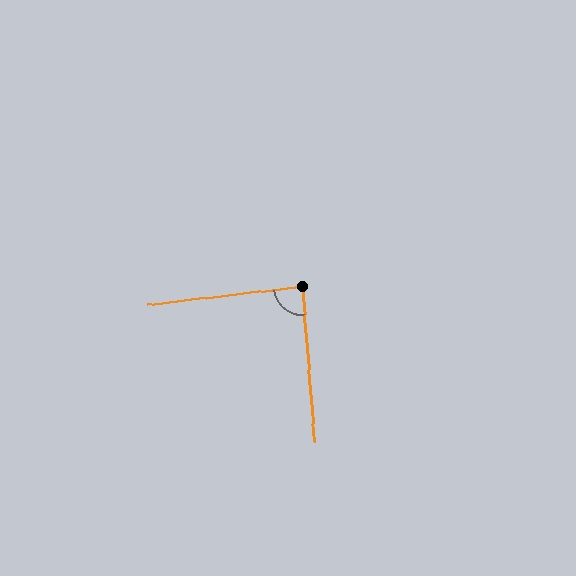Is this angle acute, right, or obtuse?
It is approximately a right angle.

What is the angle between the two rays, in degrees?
Approximately 88 degrees.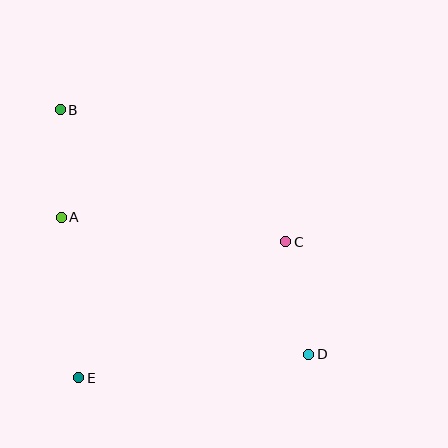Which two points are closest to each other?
Points A and B are closest to each other.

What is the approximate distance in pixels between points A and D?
The distance between A and D is approximately 283 pixels.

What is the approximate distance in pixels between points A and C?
The distance between A and C is approximately 226 pixels.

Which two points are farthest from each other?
Points B and D are farthest from each other.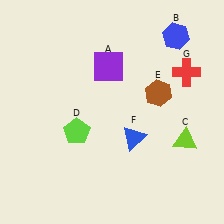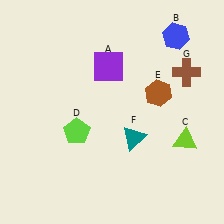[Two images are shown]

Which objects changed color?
F changed from blue to teal. G changed from red to brown.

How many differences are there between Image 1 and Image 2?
There are 2 differences between the two images.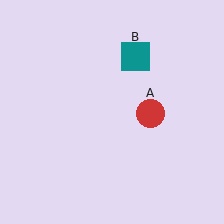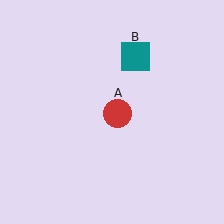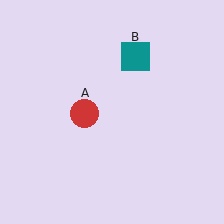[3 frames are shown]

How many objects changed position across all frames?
1 object changed position: red circle (object A).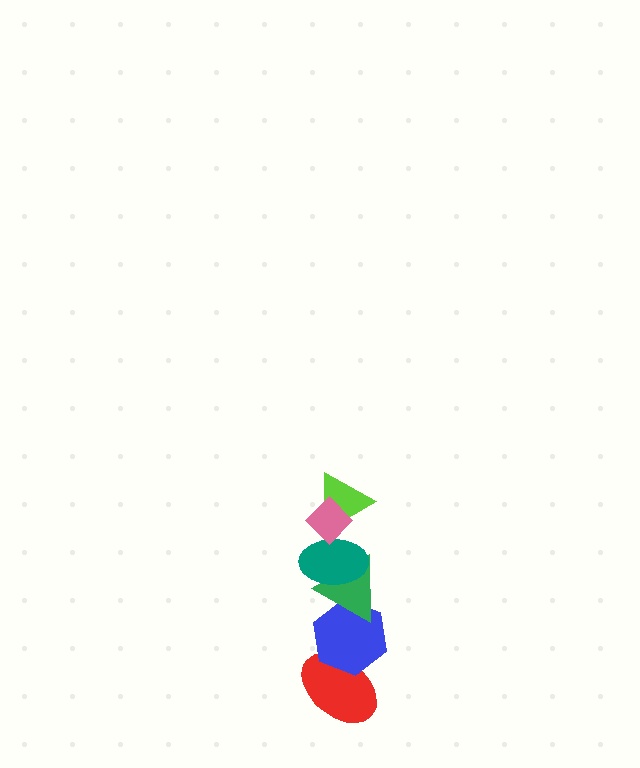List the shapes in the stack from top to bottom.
From top to bottom: the pink diamond, the lime triangle, the teal ellipse, the green triangle, the blue hexagon, the red ellipse.